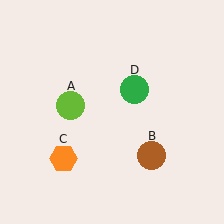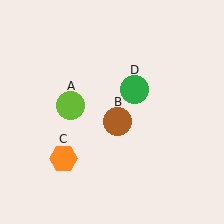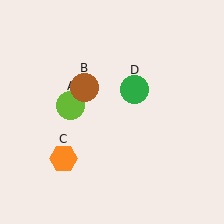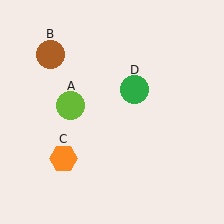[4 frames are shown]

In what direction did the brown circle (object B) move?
The brown circle (object B) moved up and to the left.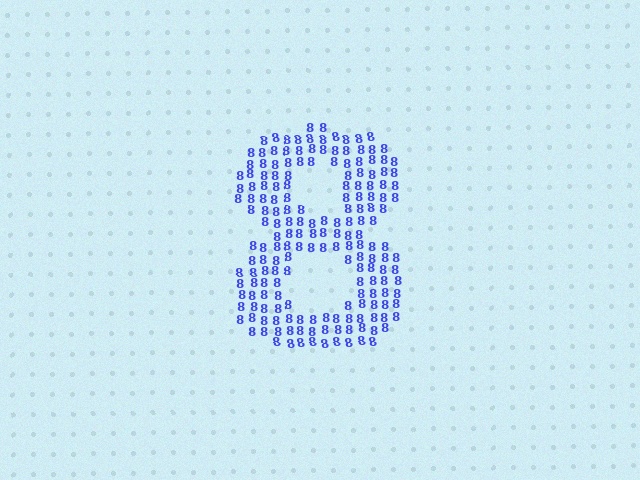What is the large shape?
The large shape is the digit 8.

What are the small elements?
The small elements are digit 8's.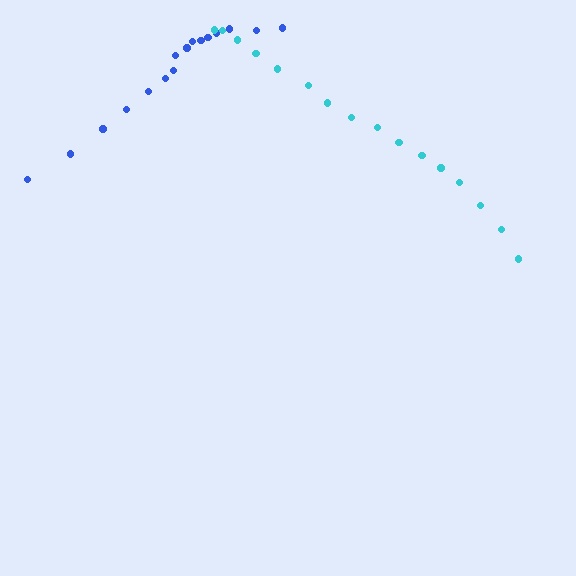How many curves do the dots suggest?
There are 2 distinct paths.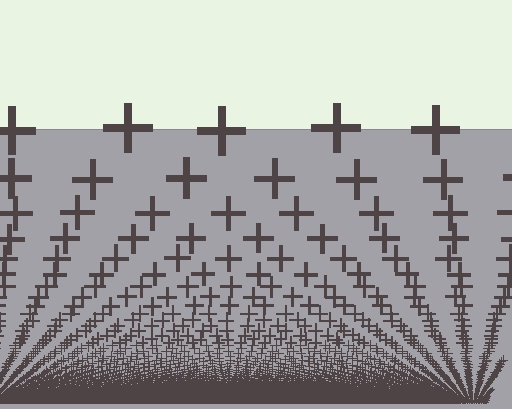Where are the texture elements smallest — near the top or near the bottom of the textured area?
Near the bottom.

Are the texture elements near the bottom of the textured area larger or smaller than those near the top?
Smaller. The gradient is inverted — elements near the bottom are smaller and denser.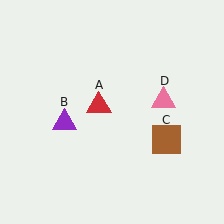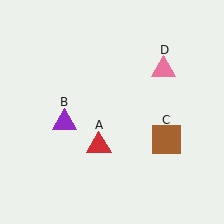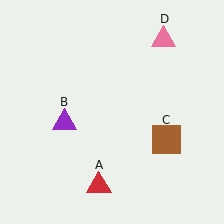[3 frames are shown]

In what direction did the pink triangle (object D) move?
The pink triangle (object D) moved up.